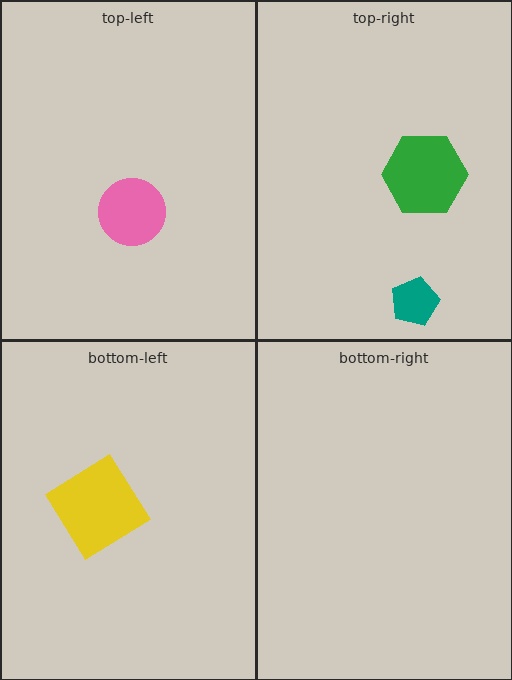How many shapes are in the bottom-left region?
1.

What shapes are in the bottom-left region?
The yellow diamond.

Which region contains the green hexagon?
The top-right region.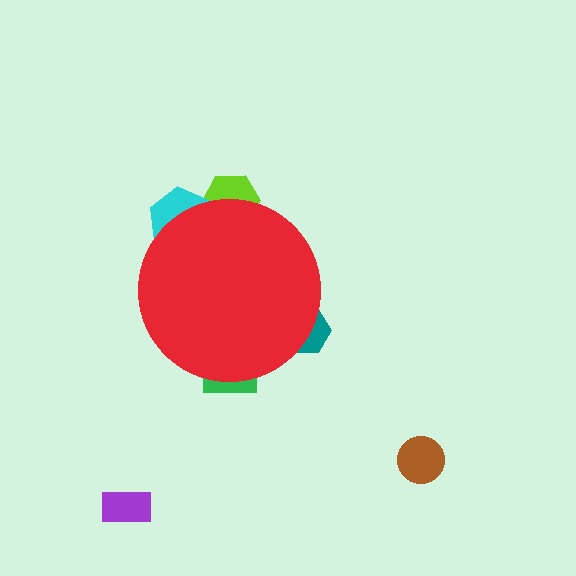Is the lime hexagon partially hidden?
Yes, the lime hexagon is partially hidden behind the red circle.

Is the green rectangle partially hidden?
Yes, the green rectangle is partially hidden behind the red circle.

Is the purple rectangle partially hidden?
No, the purple rectangle is fully visible.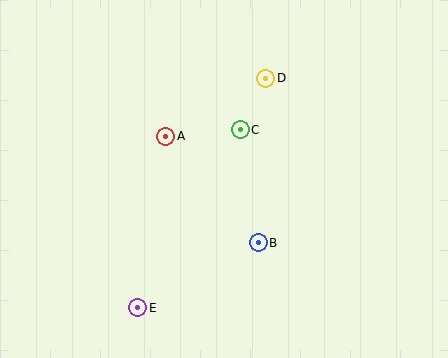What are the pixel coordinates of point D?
Point D is at (266, 78).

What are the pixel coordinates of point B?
Point B is at (258, 243).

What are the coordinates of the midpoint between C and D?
The midpoint between C and D is at (253, 104).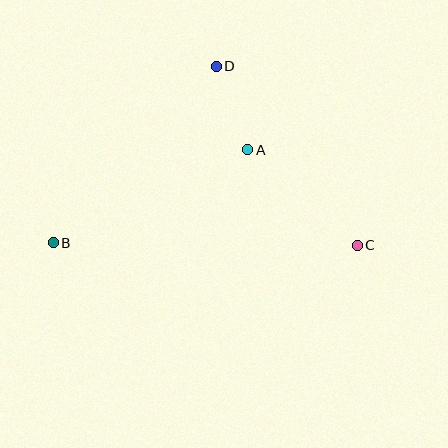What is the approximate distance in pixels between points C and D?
The distance between C and D is approximately 228 pixels.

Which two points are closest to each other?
Points A and D are closest to each other.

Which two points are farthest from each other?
Points B and C are farthest from each other.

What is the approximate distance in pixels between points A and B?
The distance between A and B is approximately 216 pixels.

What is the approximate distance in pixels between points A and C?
The distance between A and C is approximately 146 pixels.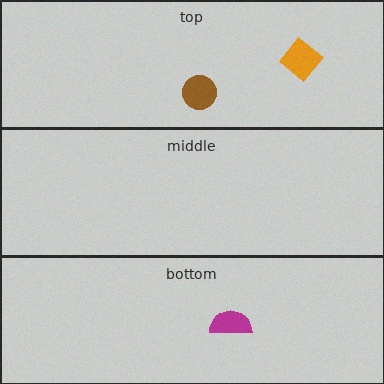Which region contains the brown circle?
The top region.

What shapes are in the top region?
The orange diamond, the brown circle.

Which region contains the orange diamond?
The top region.